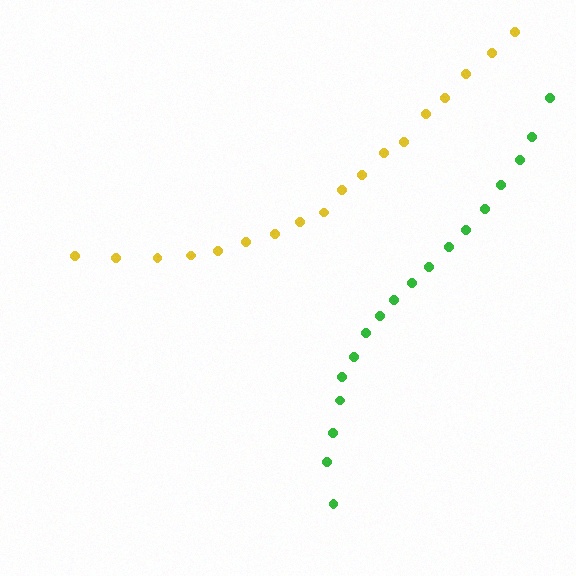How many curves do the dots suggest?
There are 2 distinct paths.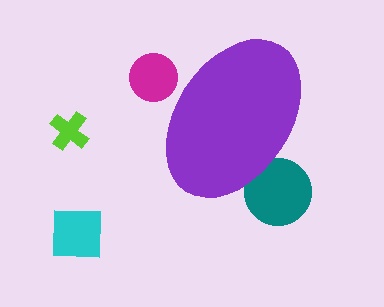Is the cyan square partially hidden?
No, the cyan square is fully visible.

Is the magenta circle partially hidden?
Yes, the magenta circle is partially hidden behind the purple ellipse.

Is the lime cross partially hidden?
No, the lime cross is fully visible.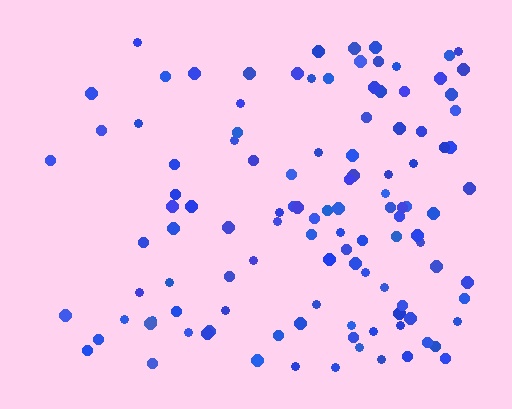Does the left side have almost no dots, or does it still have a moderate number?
Still a moderate number, just noticeably fewer than the right.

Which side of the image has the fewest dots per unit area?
The left.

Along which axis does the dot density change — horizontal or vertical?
Horizontal.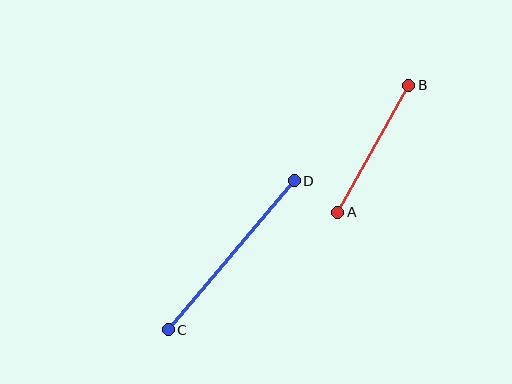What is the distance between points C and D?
The distance is approximately 195 pixels.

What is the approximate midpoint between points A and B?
The midpoint is at approximately (373, 149) pixels.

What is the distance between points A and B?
The distance is approximately 146 pixels.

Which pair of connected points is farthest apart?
Points C and D are farthest apart.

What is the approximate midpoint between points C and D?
The midpoint is at approximately (231, 255) pixels.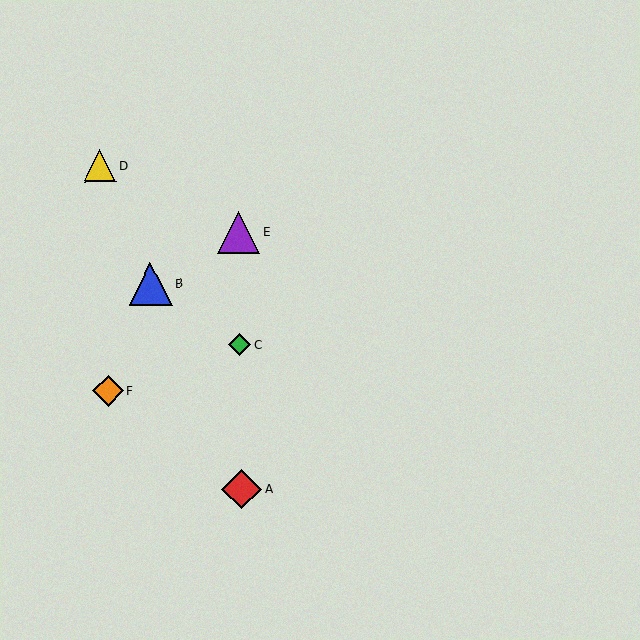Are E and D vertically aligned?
No, E is at x≈239 and D is at x≈100.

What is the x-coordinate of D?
Object D is at x≈100.